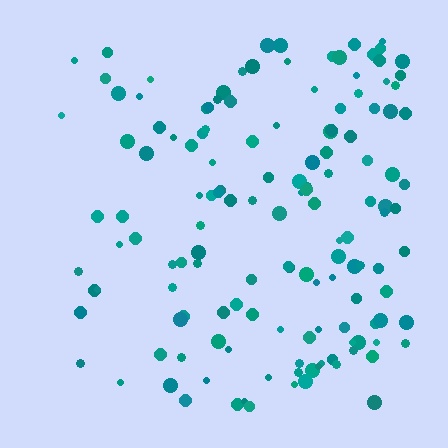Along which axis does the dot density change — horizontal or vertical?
Horizontal.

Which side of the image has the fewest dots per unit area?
The left.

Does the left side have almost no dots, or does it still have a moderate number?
Still a moderate number, just noticeably fewer than the right.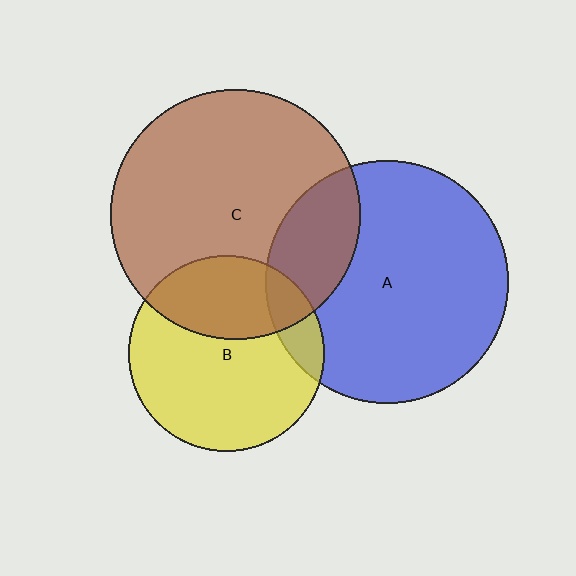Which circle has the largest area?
Circle C (brown).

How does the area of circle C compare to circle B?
Approximately 1.6 times.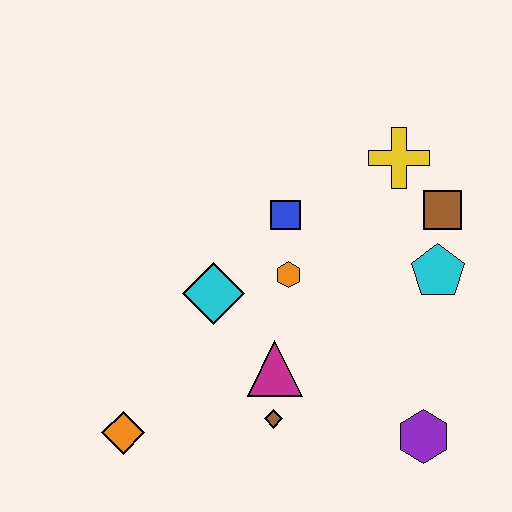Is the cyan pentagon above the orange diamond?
Yes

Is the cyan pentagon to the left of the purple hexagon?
No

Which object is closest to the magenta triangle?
The brown diamond is closest to the magenta triangle.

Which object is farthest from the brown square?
The orange diamond is farthest from the brown square.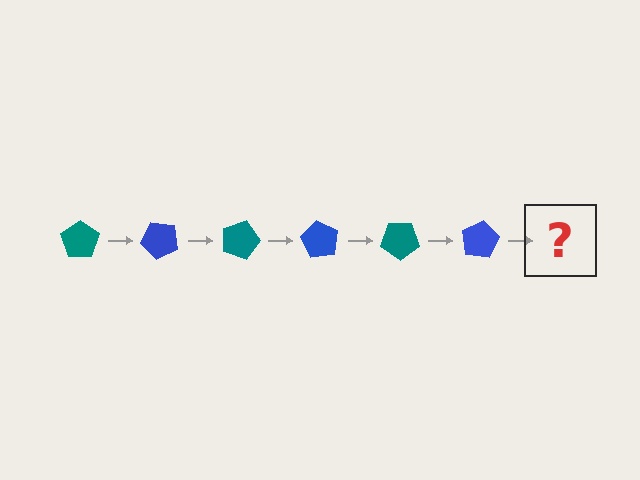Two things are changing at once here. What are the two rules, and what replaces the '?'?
The two rules are that it rotates 45 degrees each step and the color cycles through teal and blue. The '?' should be a teal pentagon, rotated 270 degrees from the start.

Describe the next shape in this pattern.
It should be a teal pentagon, rotated 270 degrees from the start.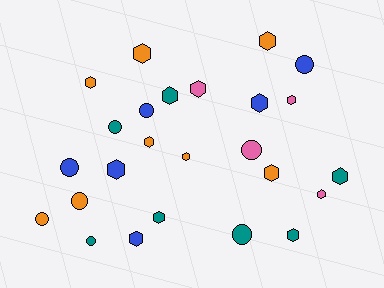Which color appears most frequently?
Orange, with 8 objects.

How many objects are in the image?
There are 25 objects.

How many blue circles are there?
There are 3 blue circles.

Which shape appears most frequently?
Hexagon, with 16 objects.